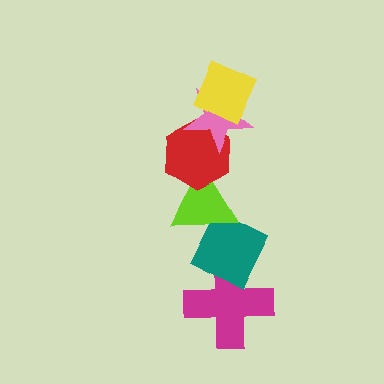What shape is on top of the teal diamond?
The lime triangle is on top of the teal diamond.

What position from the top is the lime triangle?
The lime triangle is 4th from the top.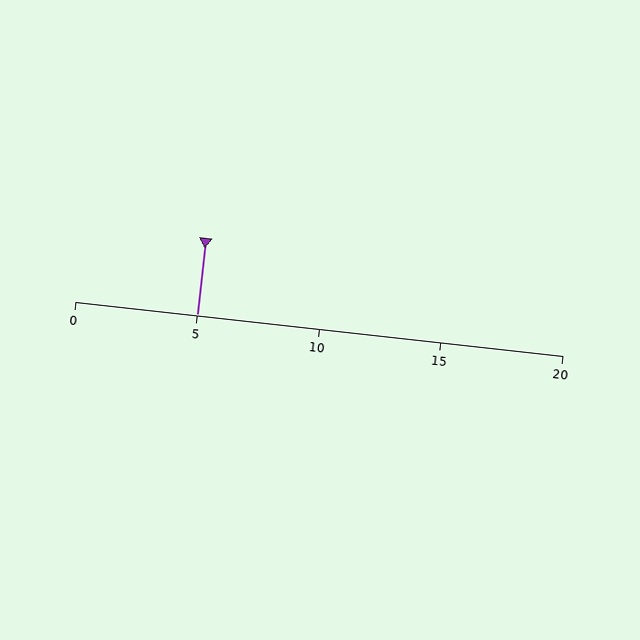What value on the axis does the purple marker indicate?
The marker indicates approximately 5.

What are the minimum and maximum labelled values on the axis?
The axis runs from 0 to 20.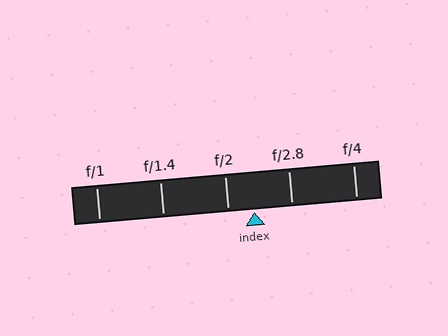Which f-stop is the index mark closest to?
The index mark is closest to f/2.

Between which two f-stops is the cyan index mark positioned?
The index mark is between f/2 and f/2.8.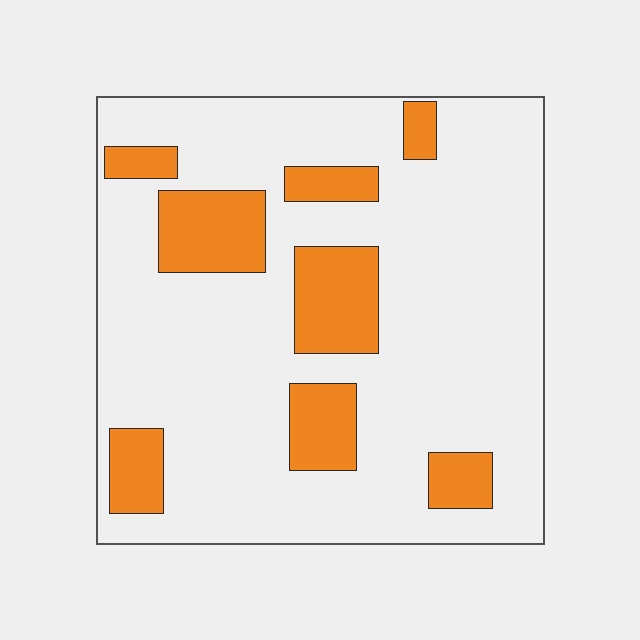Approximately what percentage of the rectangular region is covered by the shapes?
Approximately 20%.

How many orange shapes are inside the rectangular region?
8.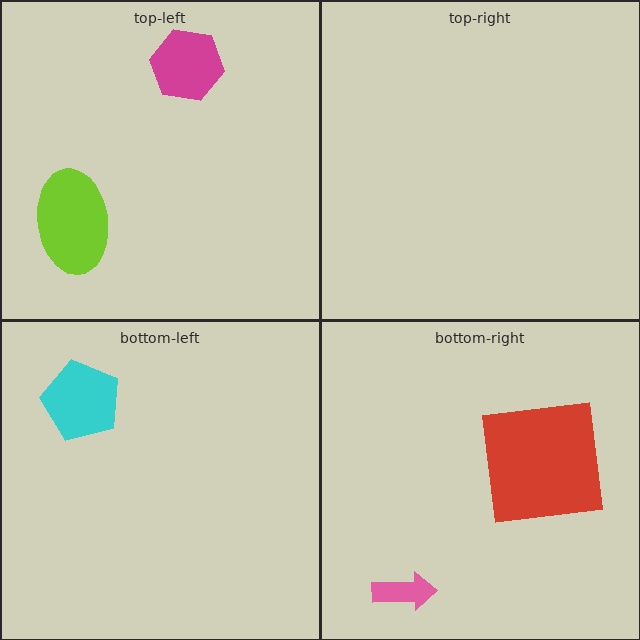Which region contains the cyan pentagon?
The bottom-left region.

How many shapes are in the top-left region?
2.